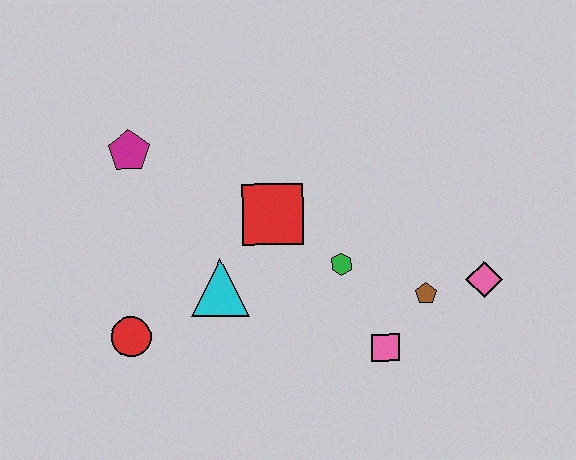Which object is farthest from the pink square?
The magenta pentagon is farthest from the pink square.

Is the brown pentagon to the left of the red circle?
No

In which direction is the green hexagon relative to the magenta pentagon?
The green hexagon is to the right of the magenta pentagon.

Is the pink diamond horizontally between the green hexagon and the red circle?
No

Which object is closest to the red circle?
The cyan triangle is closest to the red circle.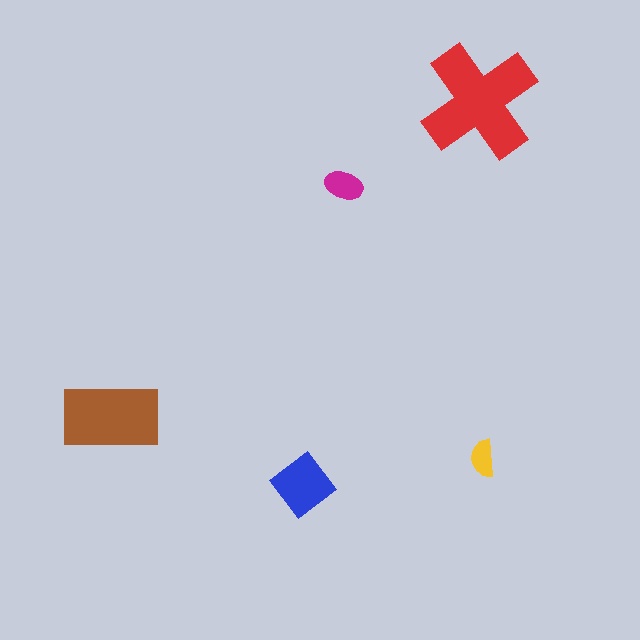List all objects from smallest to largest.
The yellow semicircle, the magenta ellipse, the blue diamond, the brown rectangle, the red cross.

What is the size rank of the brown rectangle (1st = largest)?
2nd.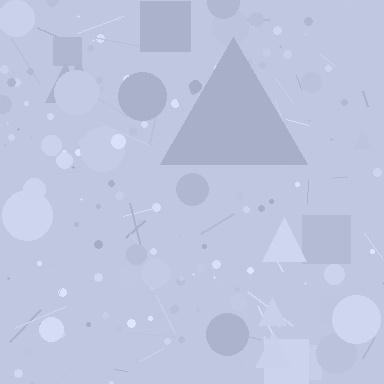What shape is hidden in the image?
A triangle is hidden in the image.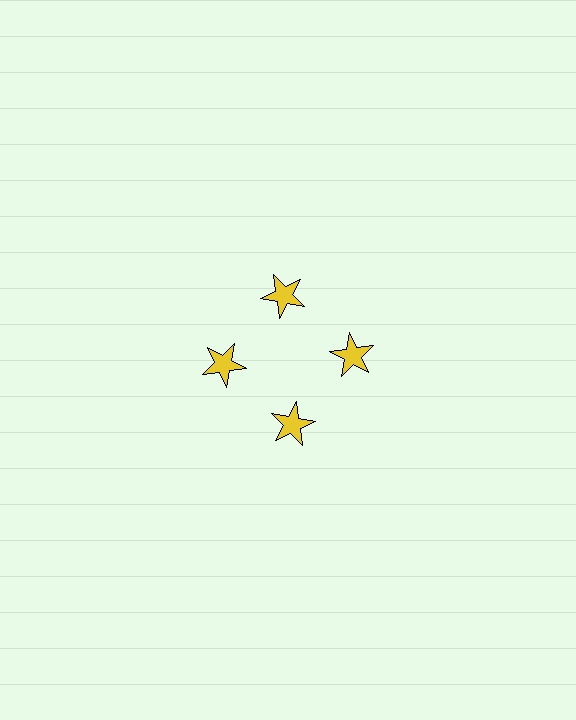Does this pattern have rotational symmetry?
Yes, this pattern has 4-fold rotational symmetry. It looks the same after rotating 90 degrees around the center.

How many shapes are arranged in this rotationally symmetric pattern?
There are 4 shapes, arranged in 4 groups of 1.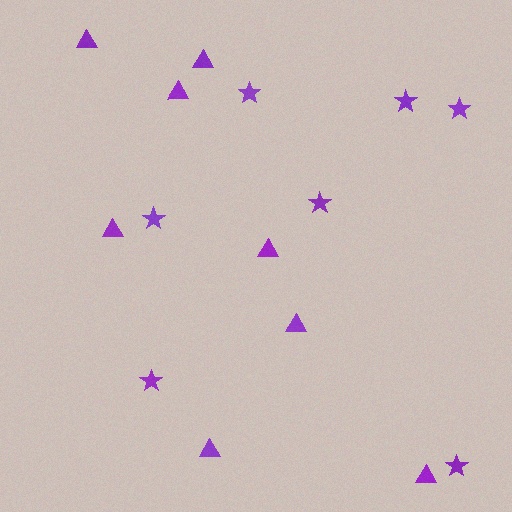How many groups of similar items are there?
There are 2 groups: one group of triangles (8) and one group of stars (7).